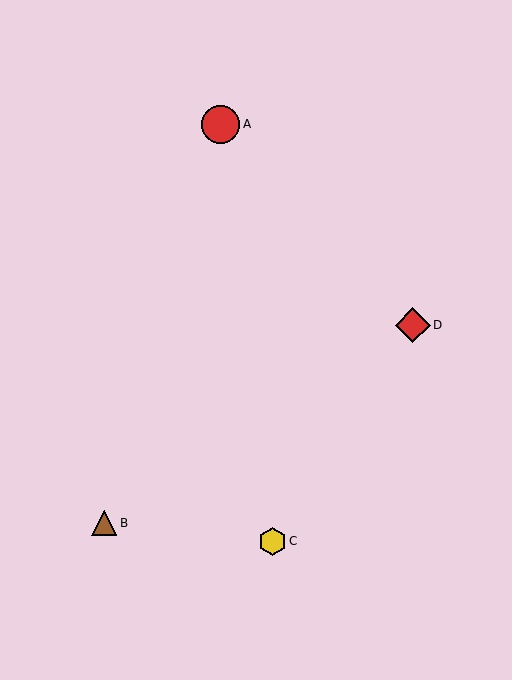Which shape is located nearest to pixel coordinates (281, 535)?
The yellow hexagon (labeled C) at (273, 541) is nearest to that location.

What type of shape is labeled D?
Shape D is a red diamond.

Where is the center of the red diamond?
The center of the red diamond is at (413, 325).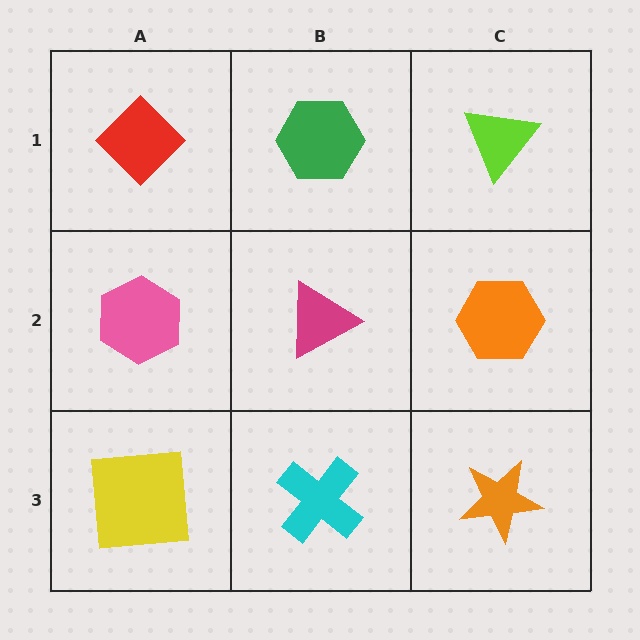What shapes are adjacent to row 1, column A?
A pink hexagon (row 2, column A), a green hexagon (row 1, column B).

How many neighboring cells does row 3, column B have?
3.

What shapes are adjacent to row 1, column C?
An orange hexagon (row 2, column C), a green hexagon (row 1, column B).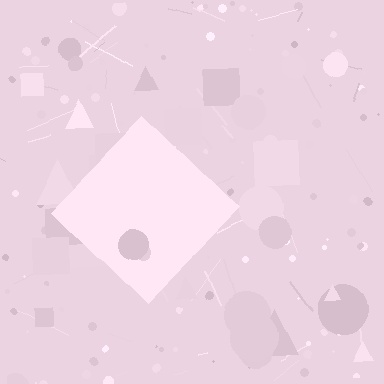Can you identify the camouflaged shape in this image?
The camouflaged shape is a diamond.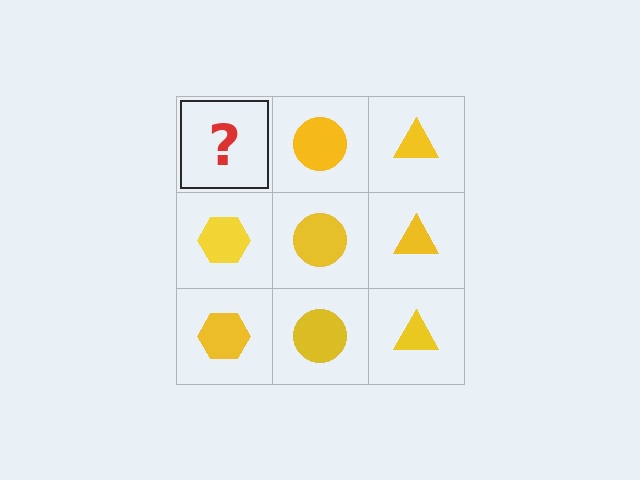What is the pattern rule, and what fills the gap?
The rule is that each column has a consistent shape. The gap should be filled with a yellow hexagon.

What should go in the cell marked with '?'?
The missing cell should contain a yellow hexagon.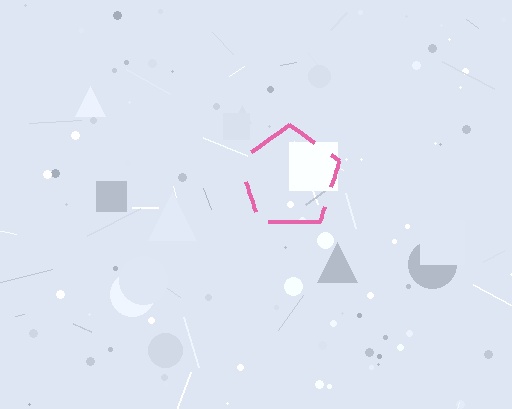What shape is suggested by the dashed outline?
The dashed outline suggests a pentagon.